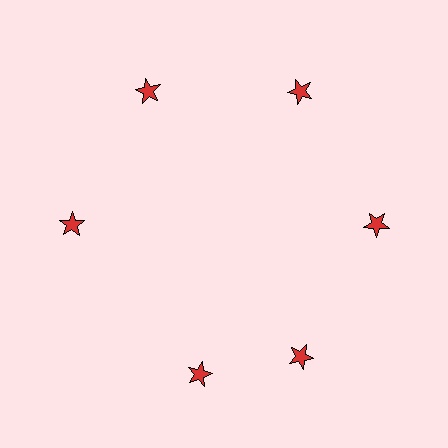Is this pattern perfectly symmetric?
No. The 6 red stars are arranged in a ring, but one element near the 7 o'clock position is rotated out of alignment along the ring, breaking the 6-fold rotational symmetry.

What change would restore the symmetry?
The symmetry would be restored by rotating it back into even spacing with its neighbors so that all 6 stars sit at equal angles and equal distance from the center.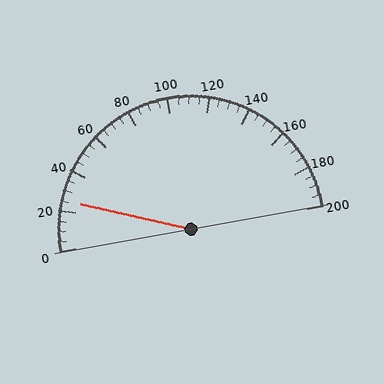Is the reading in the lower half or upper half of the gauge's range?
The reading is in the lower half of the range (0 to 200).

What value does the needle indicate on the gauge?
The needle indicates approximately 25.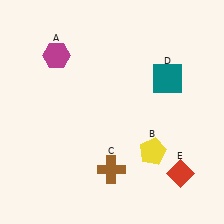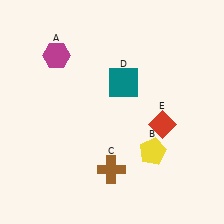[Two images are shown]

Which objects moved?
The objects that moved are: the teal square (D), the red diamond (E).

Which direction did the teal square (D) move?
The teal square (D) moved left.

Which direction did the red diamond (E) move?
The red diamond (E) moved up.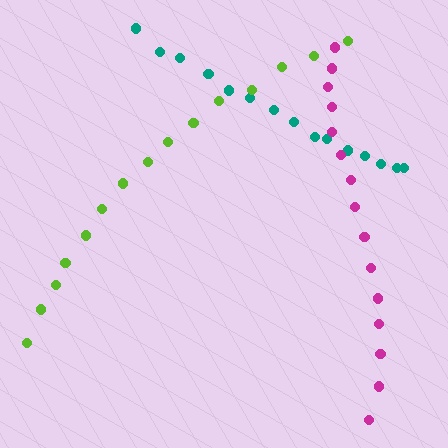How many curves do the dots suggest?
There are 3 distinct paths.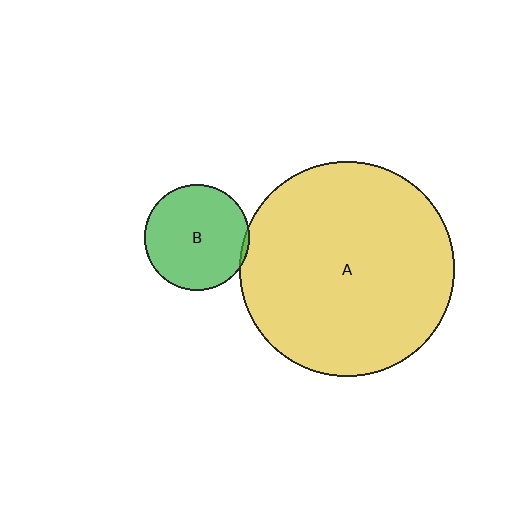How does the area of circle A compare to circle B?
Approximately 4.2 times.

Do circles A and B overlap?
Yes.